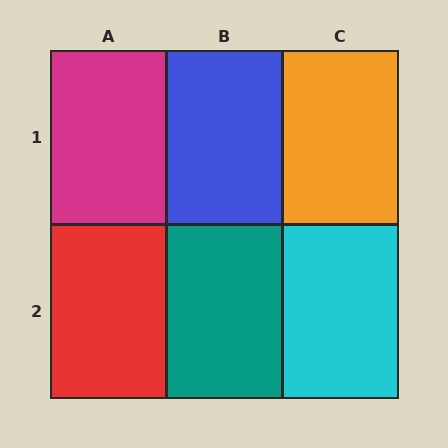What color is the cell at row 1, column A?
Magenta.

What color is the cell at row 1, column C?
Orange.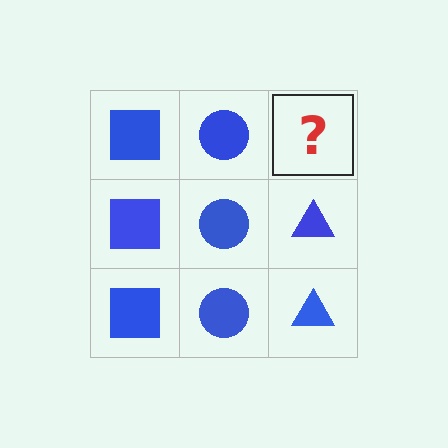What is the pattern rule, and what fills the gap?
The rule is that each column has a consistent shape. The gap should be filled with a blue triangle.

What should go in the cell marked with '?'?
The missing cell should contain a blue triangle.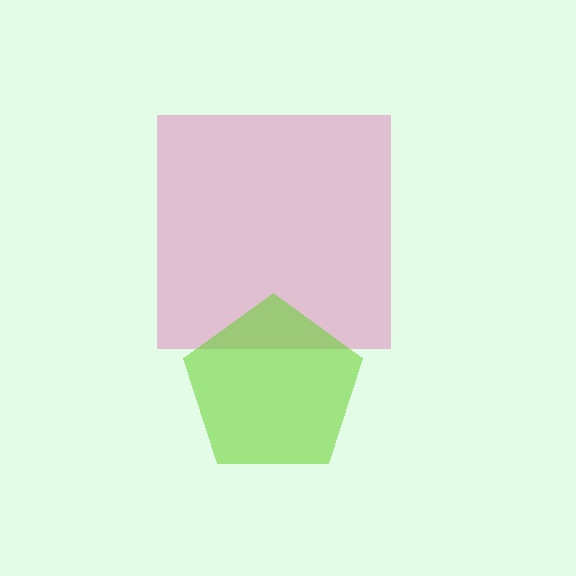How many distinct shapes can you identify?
There are 2 distinct shapes: a pink square, a lime pentagon.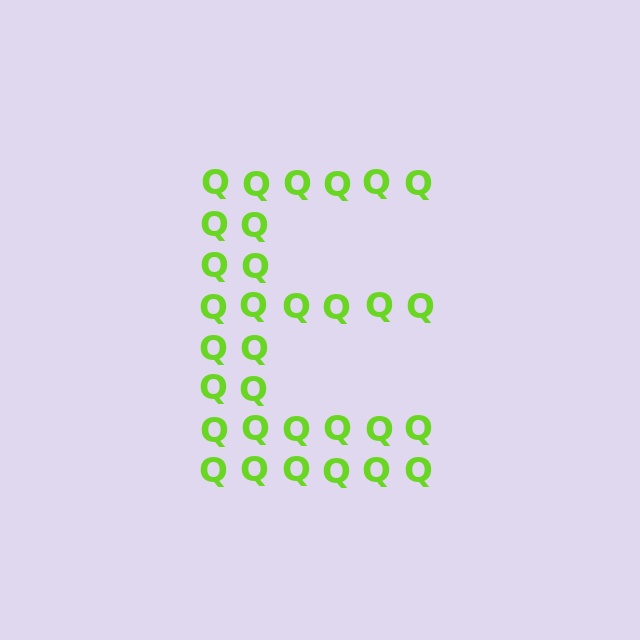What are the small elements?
The small elements are letter Q's.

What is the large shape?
The large shape is the letter E.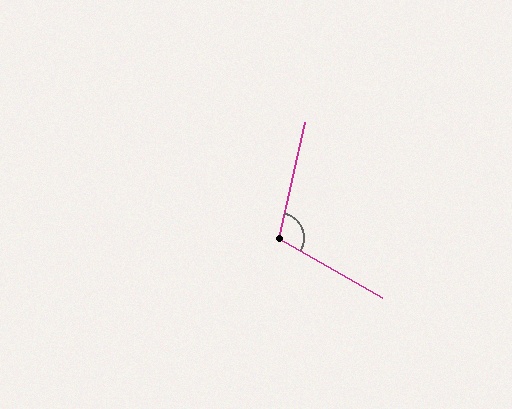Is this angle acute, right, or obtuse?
It is obtuse.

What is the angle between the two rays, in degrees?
Approximately 107 degrees.